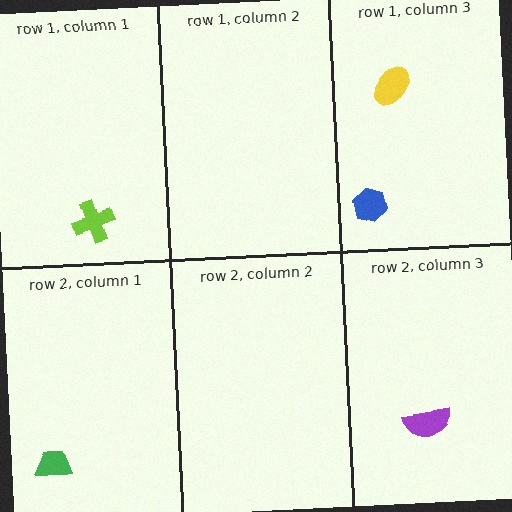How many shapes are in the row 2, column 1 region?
1.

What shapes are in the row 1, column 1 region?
The lime cross.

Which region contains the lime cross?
The row 1, column 1 region.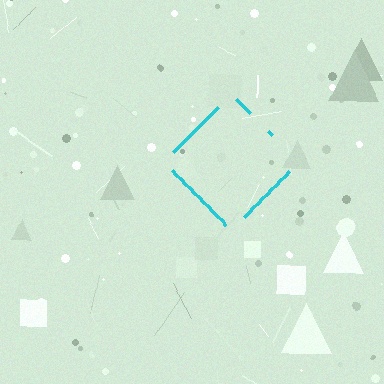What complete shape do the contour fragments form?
The contour fragments form a diamond.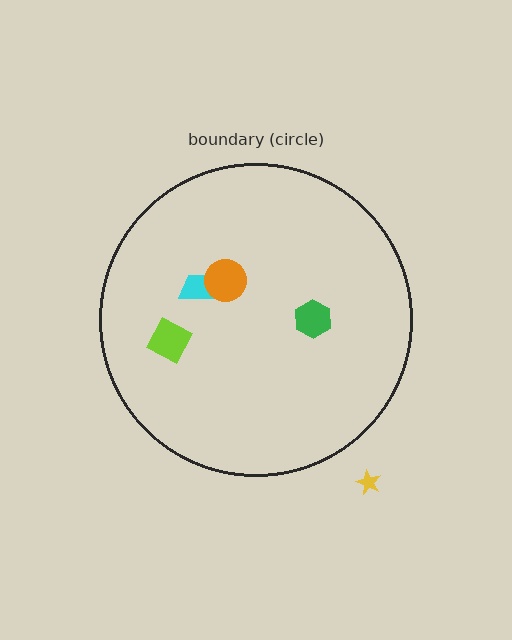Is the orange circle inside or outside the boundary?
Inside.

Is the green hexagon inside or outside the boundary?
Inside.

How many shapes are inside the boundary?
4 inside, 1 outside.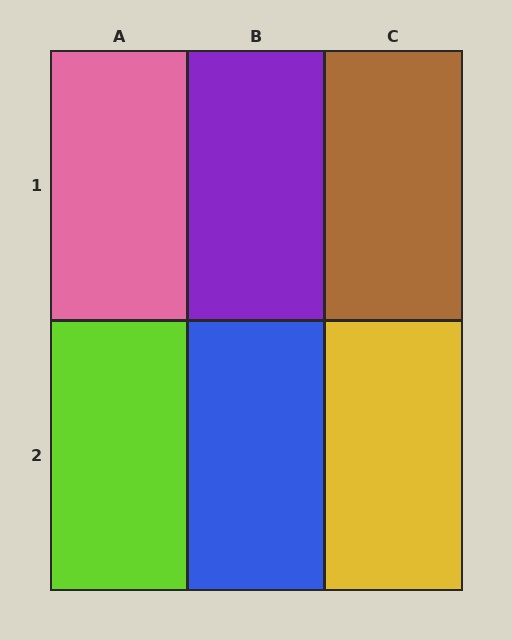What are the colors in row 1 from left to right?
Pink, purple, brown.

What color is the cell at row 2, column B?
Blue.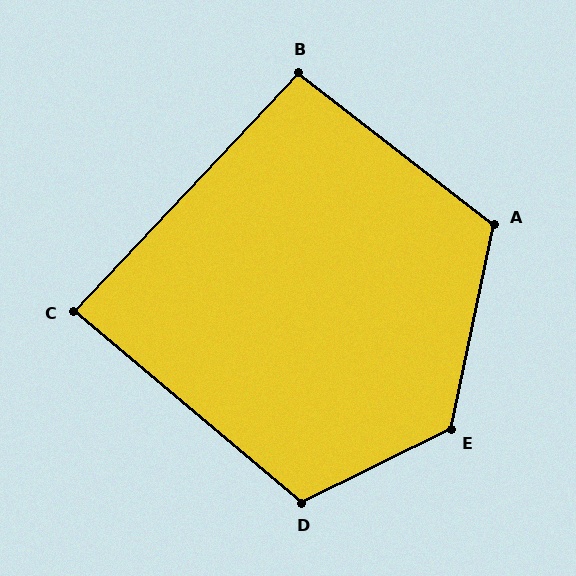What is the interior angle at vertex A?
Approximately 116 degrees (obtuse).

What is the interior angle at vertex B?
Approximately 95 degrees (obtuse).